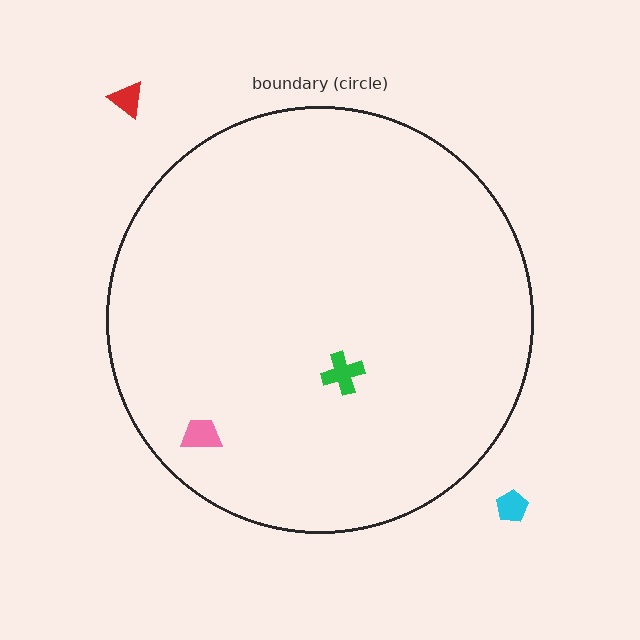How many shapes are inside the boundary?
2 inside, 2 outside.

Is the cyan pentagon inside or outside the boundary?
Outside.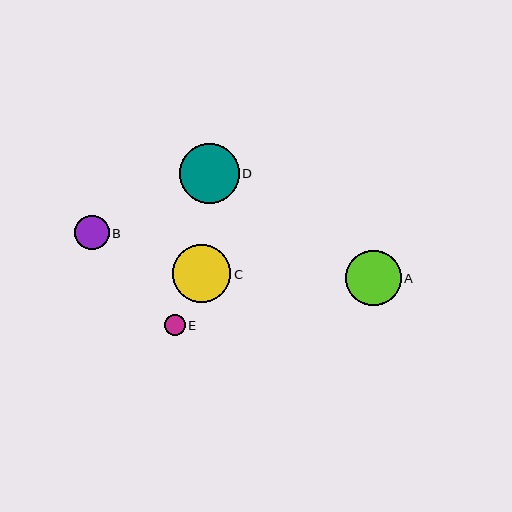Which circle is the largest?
Circle D is the largest with a size of approximately 60 pixels.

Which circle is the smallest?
Circle E is the smallest with a size of approximately 20 pixels.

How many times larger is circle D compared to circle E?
Circle D is approximately 3.0 times the size of circle E.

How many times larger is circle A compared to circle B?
Circle A is approximately 1.6 times the size of circle B.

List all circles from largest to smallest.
From largest to smallest: D, C, A, B, E.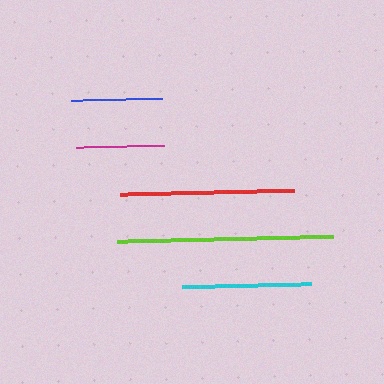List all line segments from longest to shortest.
From longest to shortest: lime, red, cyan, blue, magenta.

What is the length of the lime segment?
The lime segment is approximately 216 pixels long.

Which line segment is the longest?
The lime line is the longest at approximately 216 pixels.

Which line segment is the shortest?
The magenta line is the shortest at approximately 88 pixels.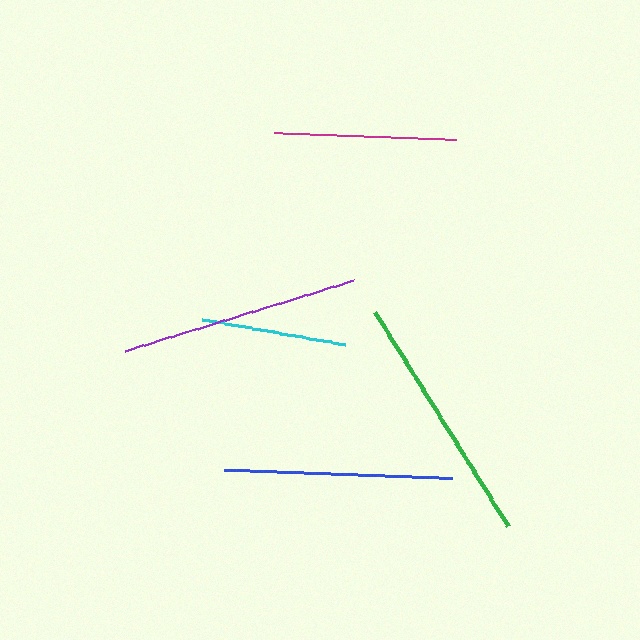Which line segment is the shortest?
The cyan line is the shortest at approximately 146 pixels.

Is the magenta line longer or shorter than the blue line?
The blue line is longer than the magenta line.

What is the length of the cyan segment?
The cyan segment is approximately 146 pixels long.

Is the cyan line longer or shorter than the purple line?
The purple line is longer than the cyan line.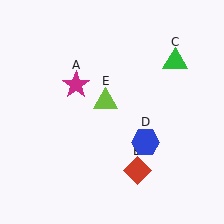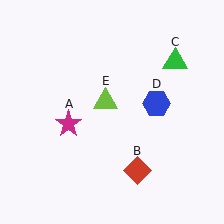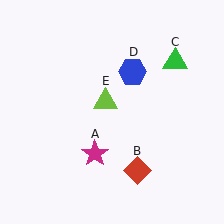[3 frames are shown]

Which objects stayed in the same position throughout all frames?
Red diamond (object B) and green triangle (object C) and lime triangle (object E) remained stationary.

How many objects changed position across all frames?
2 objects changed position: magenta star (object A), blue hexagon (object D).